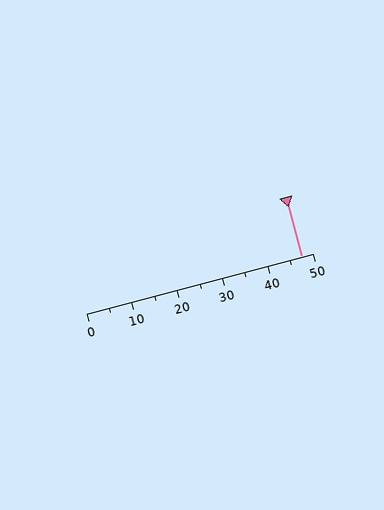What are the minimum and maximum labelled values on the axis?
The axis runs from 0 to 50.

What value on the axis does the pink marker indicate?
The marker indicates approximately 47.5.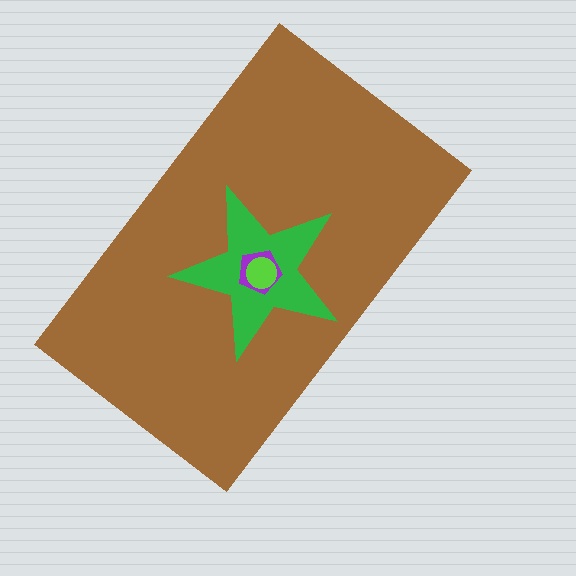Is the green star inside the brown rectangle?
Yes.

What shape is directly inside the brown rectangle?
The green star.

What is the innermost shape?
The lime circle.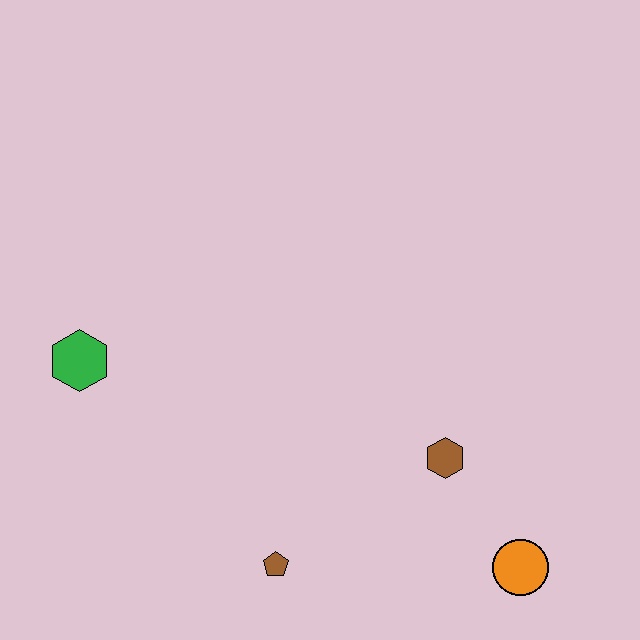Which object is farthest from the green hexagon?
The orange circle is farthest from the green hexagon.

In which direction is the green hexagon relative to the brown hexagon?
The green hexagon is to the left of the brown hexagon.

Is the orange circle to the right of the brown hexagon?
Yes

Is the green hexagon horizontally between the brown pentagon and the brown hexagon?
No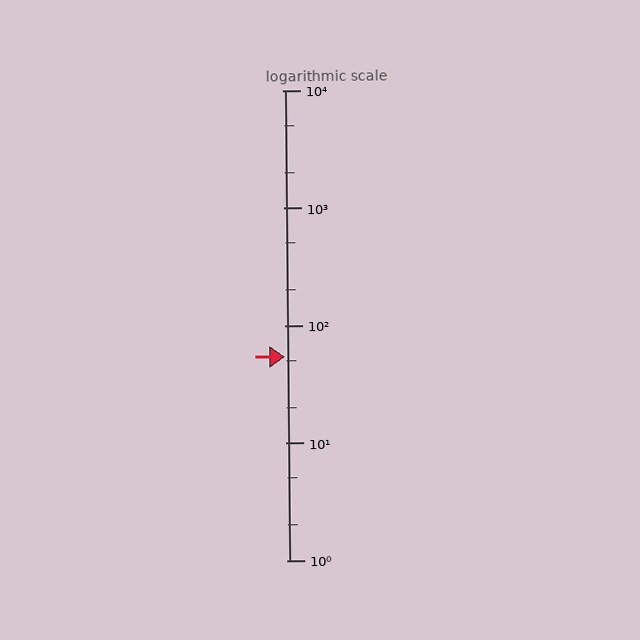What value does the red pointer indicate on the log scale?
The pointer indicates approximately 54.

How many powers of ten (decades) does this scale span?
The scale spans 4 decades, from 1 to 10000.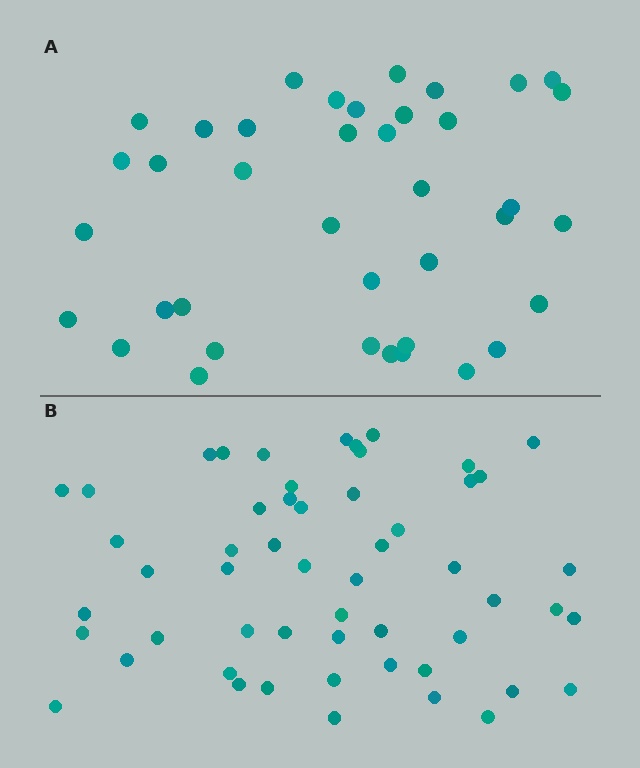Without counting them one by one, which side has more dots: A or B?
Region B (the bottom region) has more dots.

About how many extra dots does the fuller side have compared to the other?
Region B has approximately 15 more dots than region A.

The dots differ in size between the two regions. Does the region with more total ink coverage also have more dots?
No. Region A has more total ink coverage because its dots are larger, but region B actually contains more individual dots. Total area can be misleading — the number of items is what matters here.